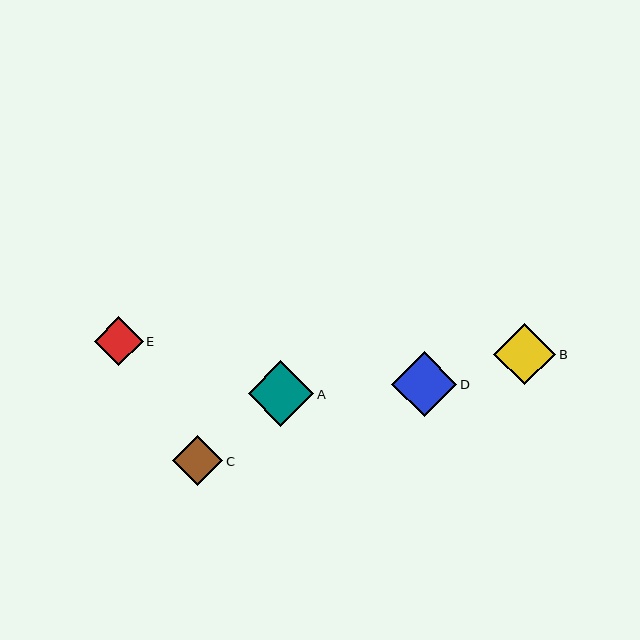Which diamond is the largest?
Diamond A is the largest with a size of approximately 65 pixels.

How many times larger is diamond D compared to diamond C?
Diamond D is approximately 1.3 times the size of diamond C.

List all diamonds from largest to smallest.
From largest to smallest: A, D, B, C, E.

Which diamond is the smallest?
Diamond E is the smallest with a size of approximately 49 pixels.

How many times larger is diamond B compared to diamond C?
Diamond B is approximately 1.2 times the size of diamond C.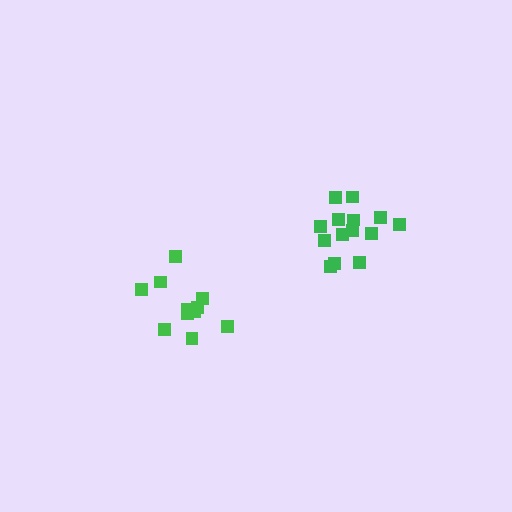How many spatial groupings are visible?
There are 2 spatial groupings.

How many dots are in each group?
Group 1: 12 dots, Group 2: 14 dots (26 total).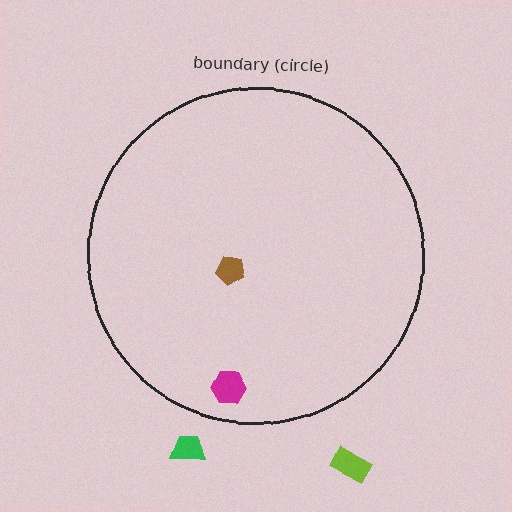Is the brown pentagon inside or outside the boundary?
Inside.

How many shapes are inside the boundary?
2 inside, 2 outside.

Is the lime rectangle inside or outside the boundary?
Outside.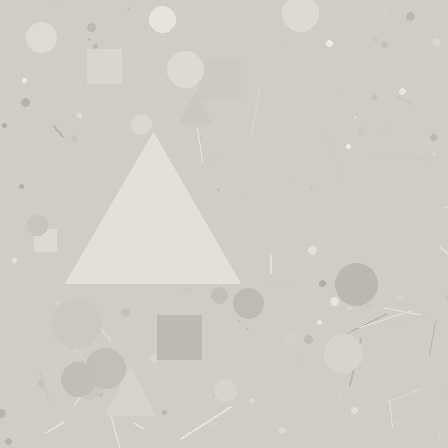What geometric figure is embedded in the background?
A triangle is embedded in the background.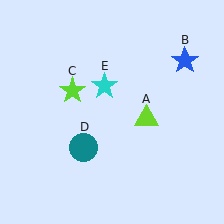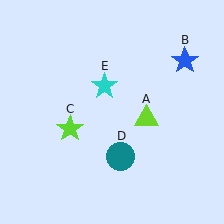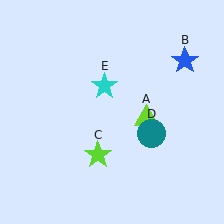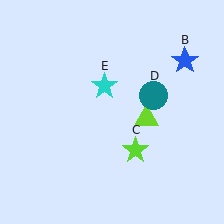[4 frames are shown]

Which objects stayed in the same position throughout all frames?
Lime triangle (object A) and blue star (object B) and cyan star (object E) remained stationary.